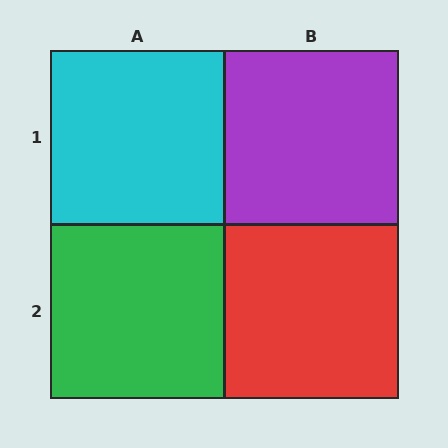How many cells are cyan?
1 cell is cyan.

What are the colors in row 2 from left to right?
Green, red.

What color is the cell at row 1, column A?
Cyan.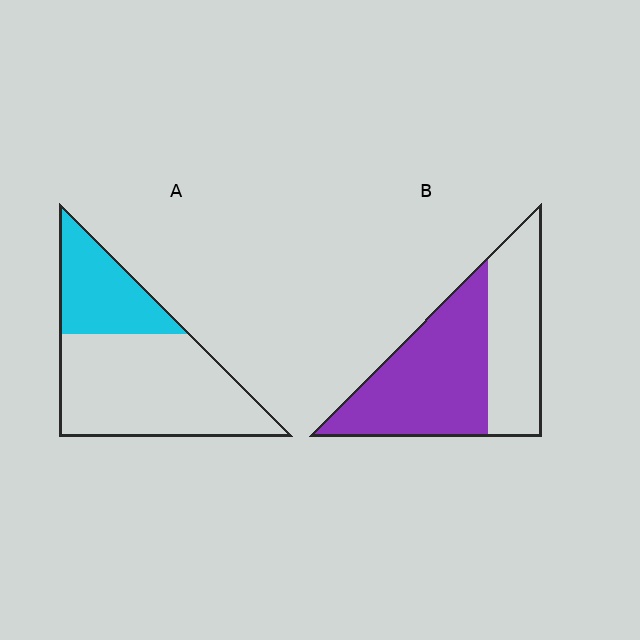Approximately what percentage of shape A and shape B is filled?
A is approximately 30% and B is approximately 60%.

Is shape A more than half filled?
No.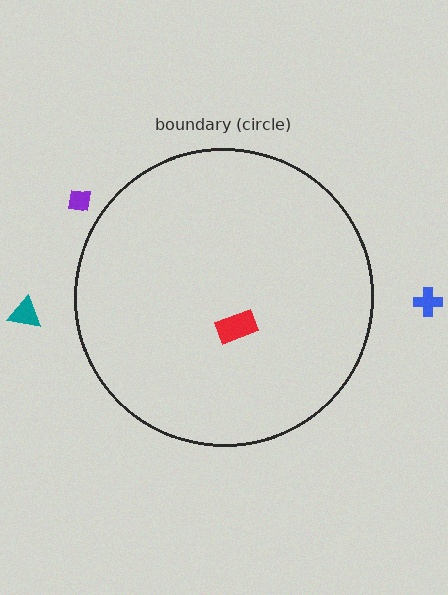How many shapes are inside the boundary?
1 inside, 3 outside.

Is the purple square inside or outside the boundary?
Outside.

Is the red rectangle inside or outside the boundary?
Inside.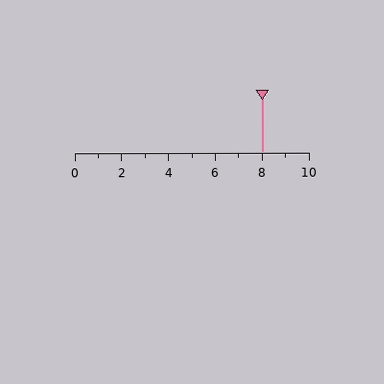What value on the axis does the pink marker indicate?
The marker indicates approximately 8.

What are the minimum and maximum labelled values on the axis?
The axis runs from 0 to 10.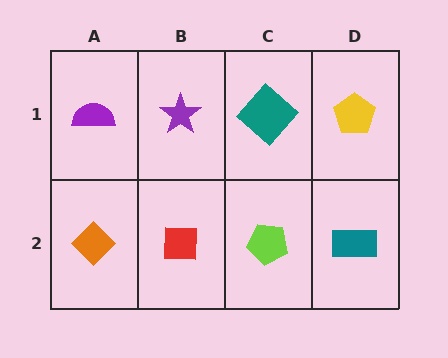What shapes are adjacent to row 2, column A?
A purple semicircle (row 1, column A), a red square (row 2, column B).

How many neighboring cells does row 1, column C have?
3.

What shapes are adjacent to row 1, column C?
A lime pentagon (row 2, column C), a purple star (row 1, column B), a yellow pentagon (row 1, column D).